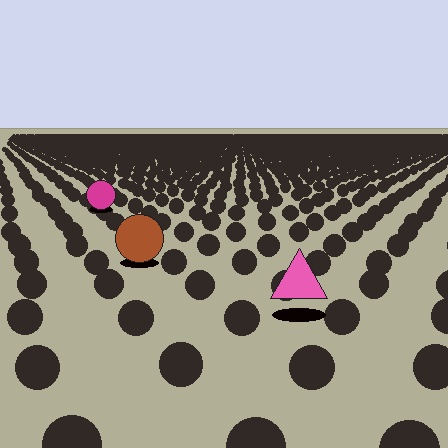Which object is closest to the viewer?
The pink triangle is closest. The texture marks near it are larger and more spread out.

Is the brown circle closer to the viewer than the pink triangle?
No. The pink triangle is closer — you can tell from the texture gradient: the ground texture is coarser near it.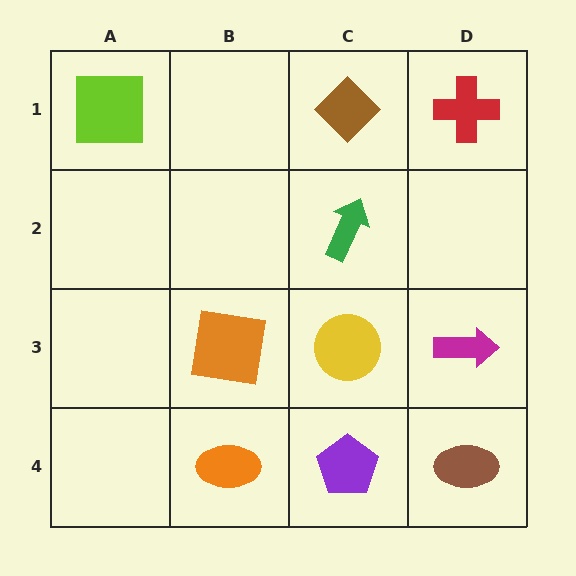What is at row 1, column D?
A red cross.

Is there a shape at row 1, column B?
No, that cell is empty.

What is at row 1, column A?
A lime square.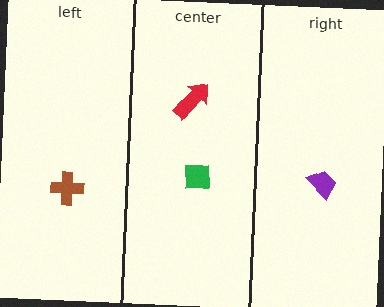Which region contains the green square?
The center region.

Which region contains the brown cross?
The left region.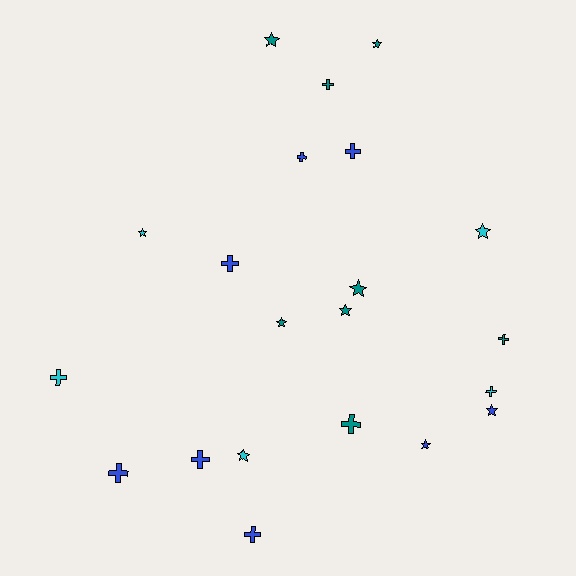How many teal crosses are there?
There are 3 teal crosses.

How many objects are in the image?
There are 21 objects.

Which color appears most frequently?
Blue, with 8 objects.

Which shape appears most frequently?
Cross, with 11 objects.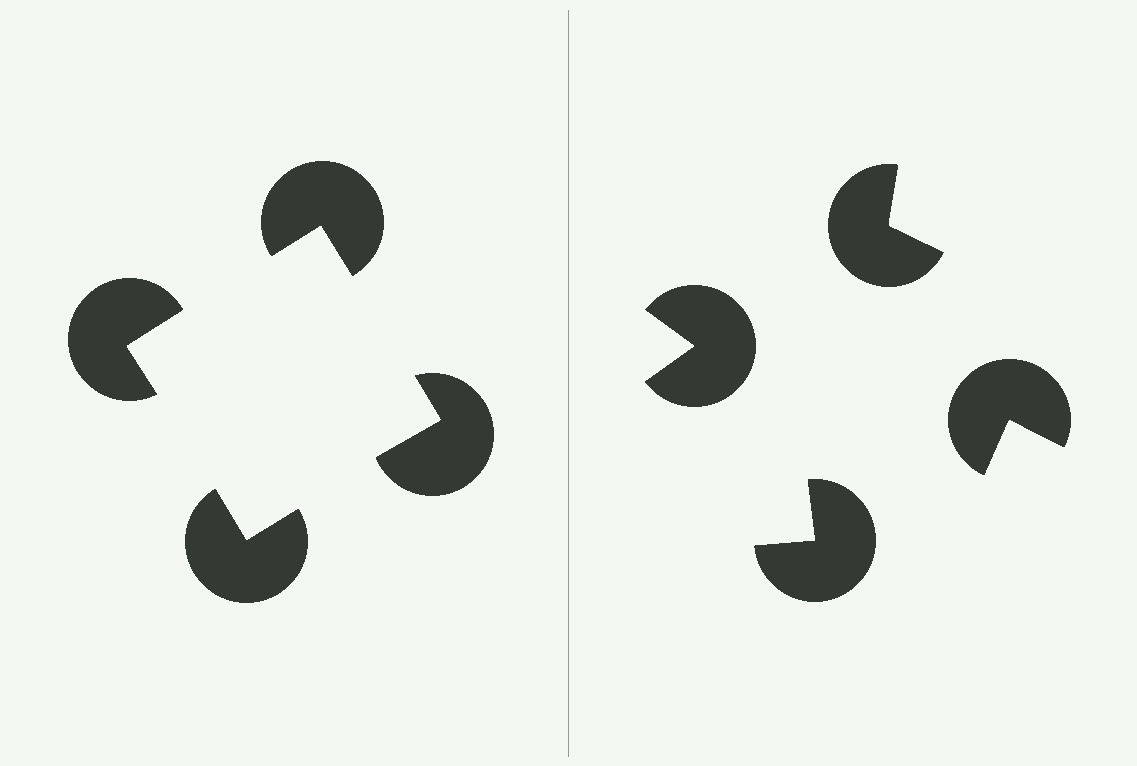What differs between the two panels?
The pac-man discs are positioned identically on both sides; only the wedge orientations differ. On the left they align to a square; on the right they are misaligned.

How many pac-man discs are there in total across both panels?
8 — 4 on each side.